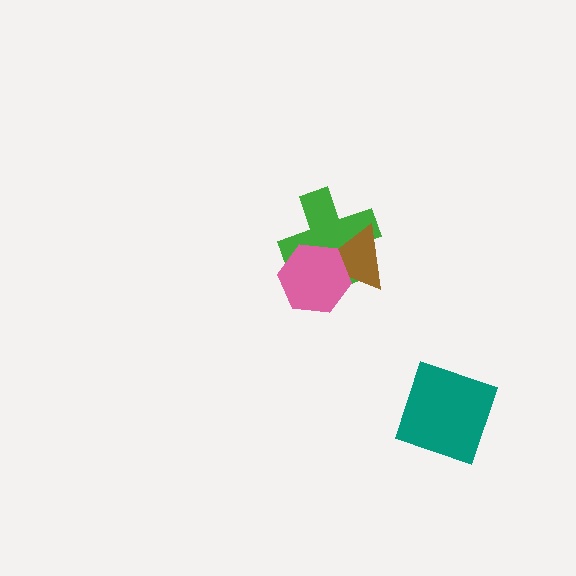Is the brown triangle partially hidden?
Yes, it is partially covered by another shape.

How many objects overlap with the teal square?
0 objects overlap with the teal square.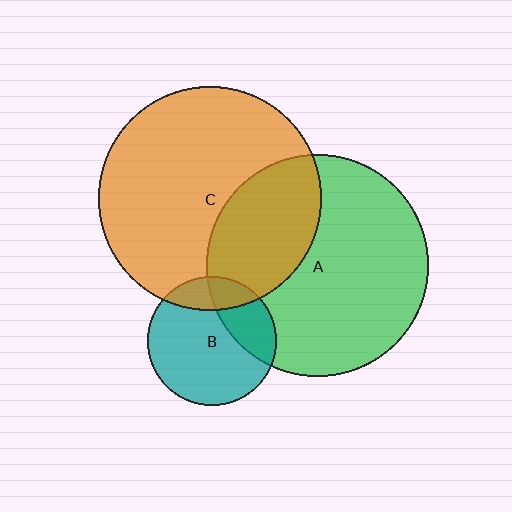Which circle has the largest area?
Circle C (orange).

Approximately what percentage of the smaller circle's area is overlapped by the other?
Approximately 20%.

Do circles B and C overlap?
Yes.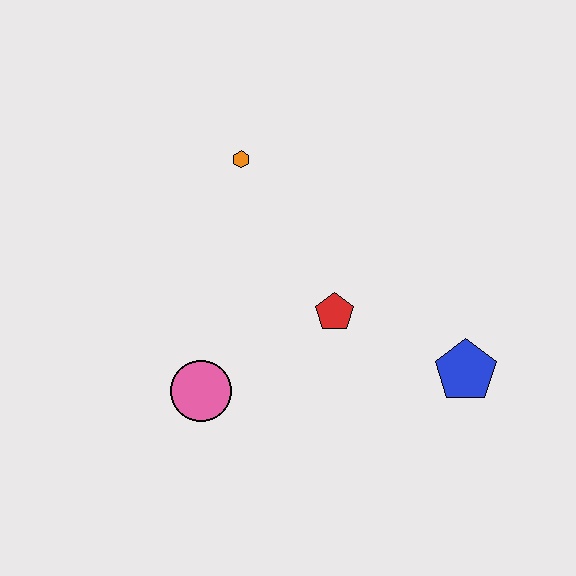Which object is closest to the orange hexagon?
The red pentagon is closest to the orange hexagon.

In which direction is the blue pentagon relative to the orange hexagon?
The blue pentagon is to the right of the orange hexagon.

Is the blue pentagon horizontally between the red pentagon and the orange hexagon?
No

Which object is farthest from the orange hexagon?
The blue pentagon is farthest from the orange hexagon.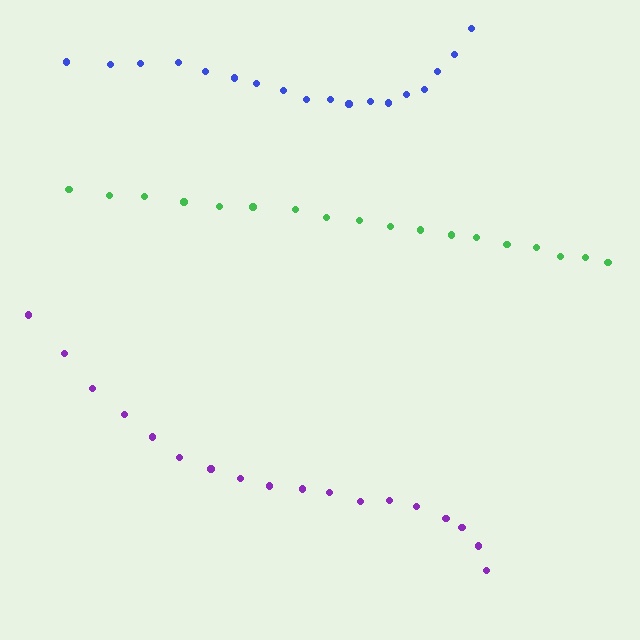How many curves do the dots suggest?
There are 3 distinct paths.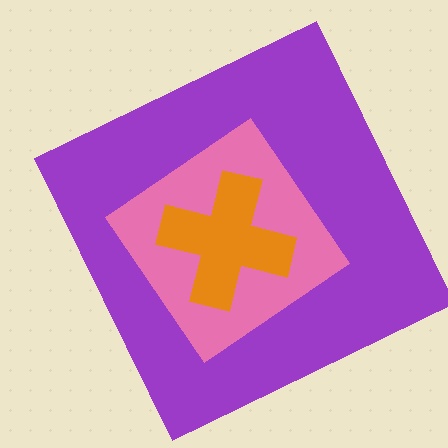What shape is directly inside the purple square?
The pink diamond.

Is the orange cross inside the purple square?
Yes.